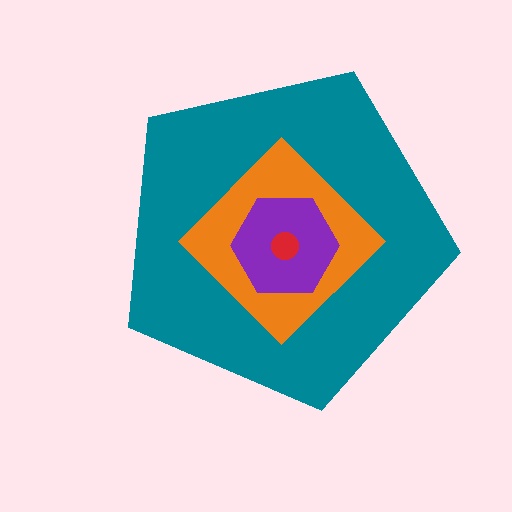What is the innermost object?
The red circle.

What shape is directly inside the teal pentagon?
The orange diamond.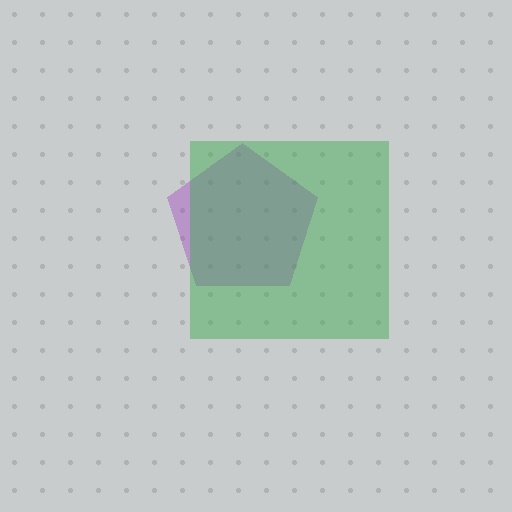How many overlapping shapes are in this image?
There are 2 overlapping shapes in the image.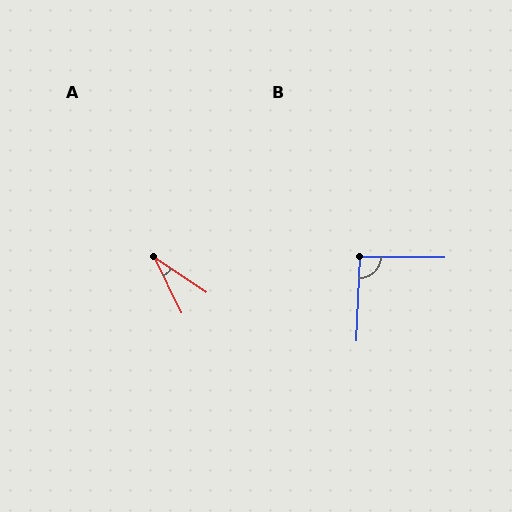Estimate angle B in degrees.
Approximately 92 degrees.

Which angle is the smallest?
A, at approximately 29 degrees.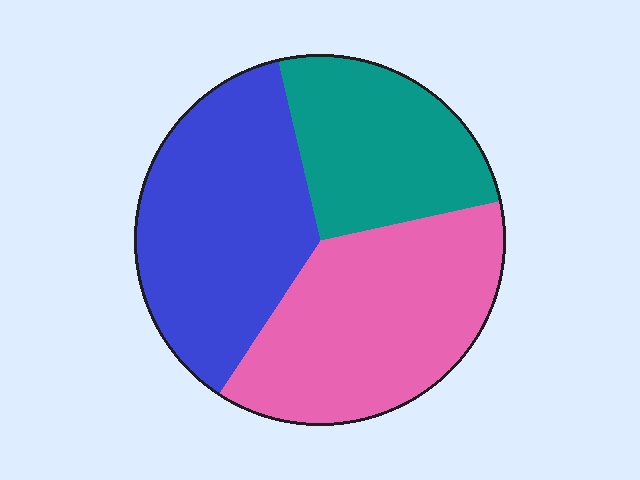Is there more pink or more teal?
Pink.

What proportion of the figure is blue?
Blue takes up between a quarter and a half of the figure.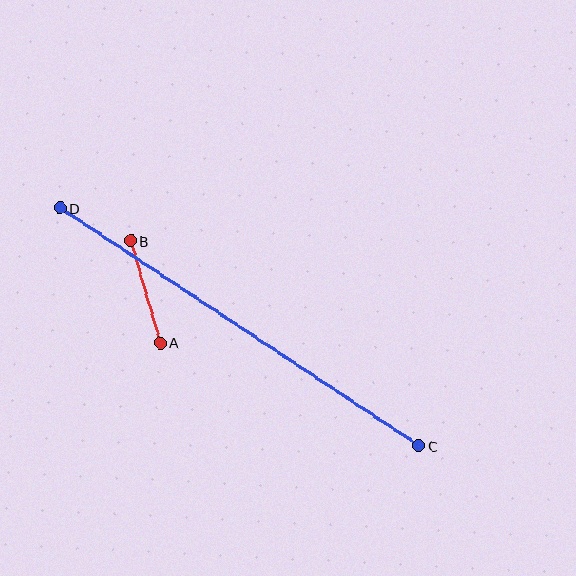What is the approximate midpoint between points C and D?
The midpoint is at approximately (240, 327) pixels.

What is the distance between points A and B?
The distance is approximately 106 pixels.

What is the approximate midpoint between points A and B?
The midpoint is at approximately (145, 292) pixels.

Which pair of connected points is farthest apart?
Points C and D are farthest apart.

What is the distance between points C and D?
The distance is approximately 430 pixels.